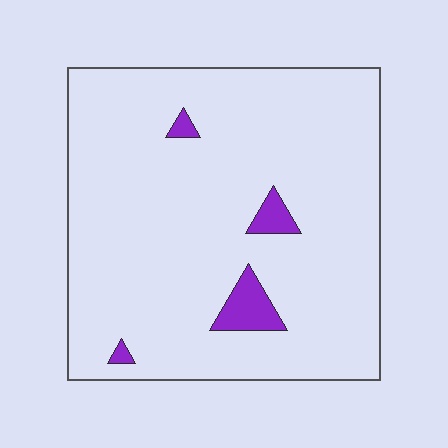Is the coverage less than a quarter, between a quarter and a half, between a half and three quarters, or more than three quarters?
Less than a quarter.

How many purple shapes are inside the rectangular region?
4.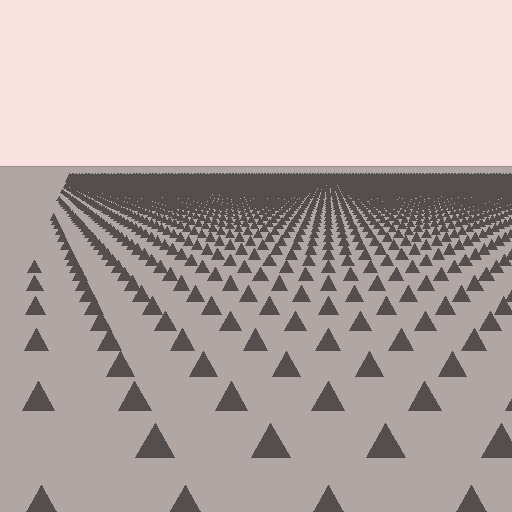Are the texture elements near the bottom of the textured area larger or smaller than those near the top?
Larger. Near the bottom, elements are closer to the viewer and appear at a bigger on-screen size.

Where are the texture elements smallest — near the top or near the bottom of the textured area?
Near the top.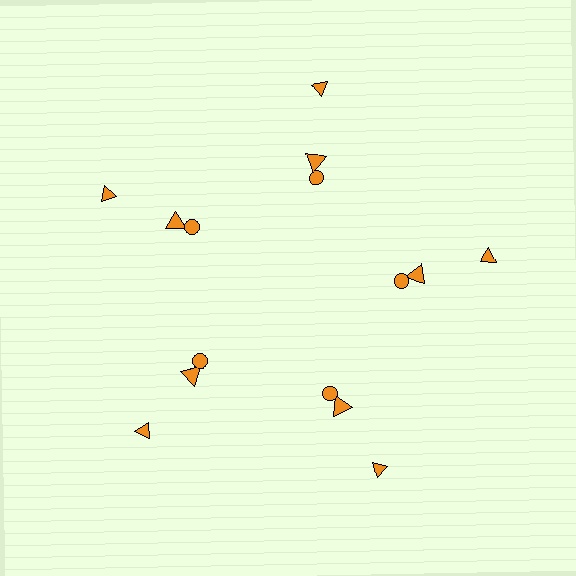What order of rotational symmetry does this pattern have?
This pattern has 5-fold rotational symmetry.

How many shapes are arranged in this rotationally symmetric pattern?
There are 15 shapes, arranged in 5 groups of 3.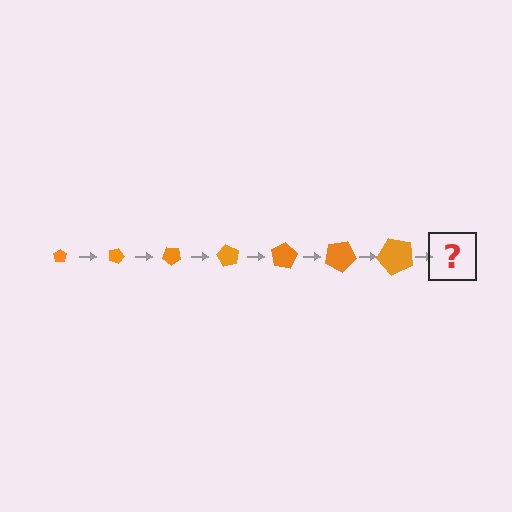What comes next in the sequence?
The next element should be a pentagon, larger than the previous one and rotated 140 degrees from the start.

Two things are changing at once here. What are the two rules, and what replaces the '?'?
The two rules are that the pentagon grows larger each step and it rotates 20 degrees each step. The '?' should be a pentagon, larger than the previous one and rotated 140 degrees from the start.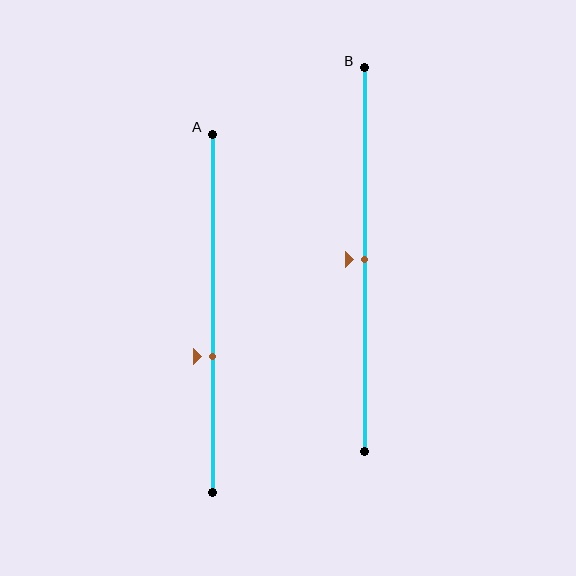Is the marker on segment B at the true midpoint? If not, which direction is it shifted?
Yes, the marker on segment B is at the true midpoint.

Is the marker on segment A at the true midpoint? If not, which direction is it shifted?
No, the marker on segment A is shifted downward by about 12% of the segment length.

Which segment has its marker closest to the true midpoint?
Segment B has its marker closest to the true midpoint.